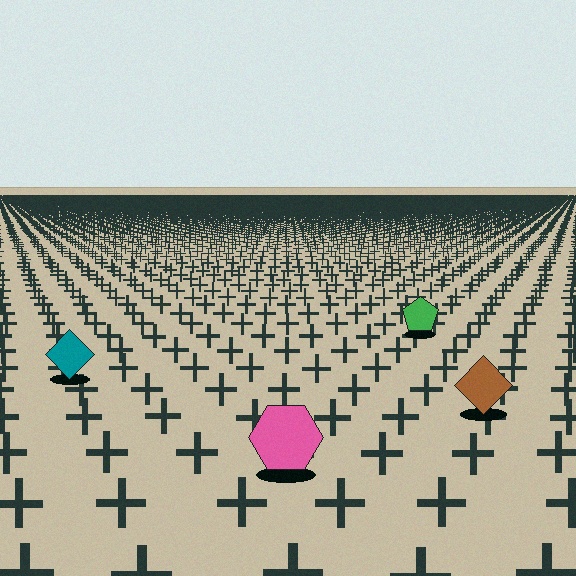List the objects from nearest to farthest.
From nearest to farthest: the pink hexagon, the brown diamond, the teal diamond, the green pentagon.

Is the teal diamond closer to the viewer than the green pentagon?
Yes. The teal diamond is closer — you can tell from the texture gradient: the ground texture is coarser near it.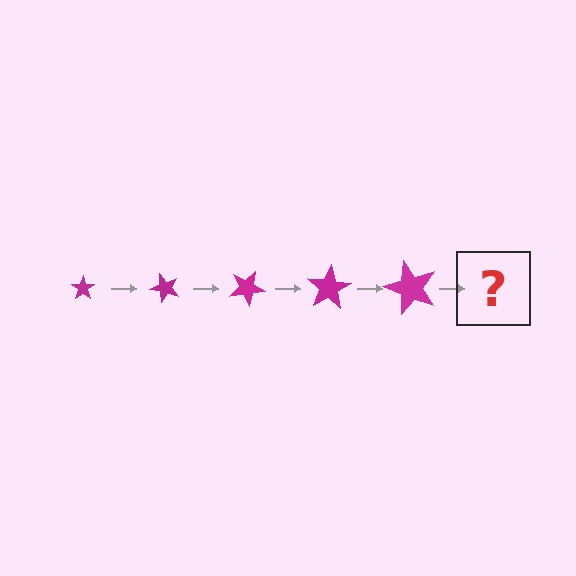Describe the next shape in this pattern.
It should be a star, larger than the previous one and rotated 250 degrees from the start.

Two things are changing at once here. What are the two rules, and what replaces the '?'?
The two rules are that the star grows larger each step and it rotates 50 degrees each step. The '?' should be a star, larger than the previous one and rotated 250 degrees from the start.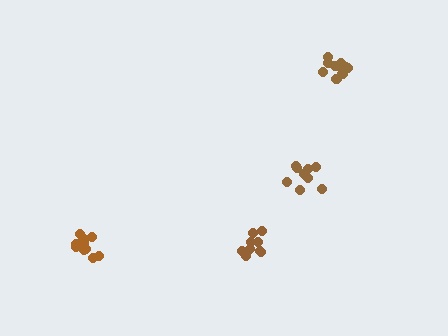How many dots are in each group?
Group 1: 15 dots, Group 2: 12 dots, Group 3: 9 dots, Group 4: 10 dots (46 total).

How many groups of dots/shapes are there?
There are 4 groups.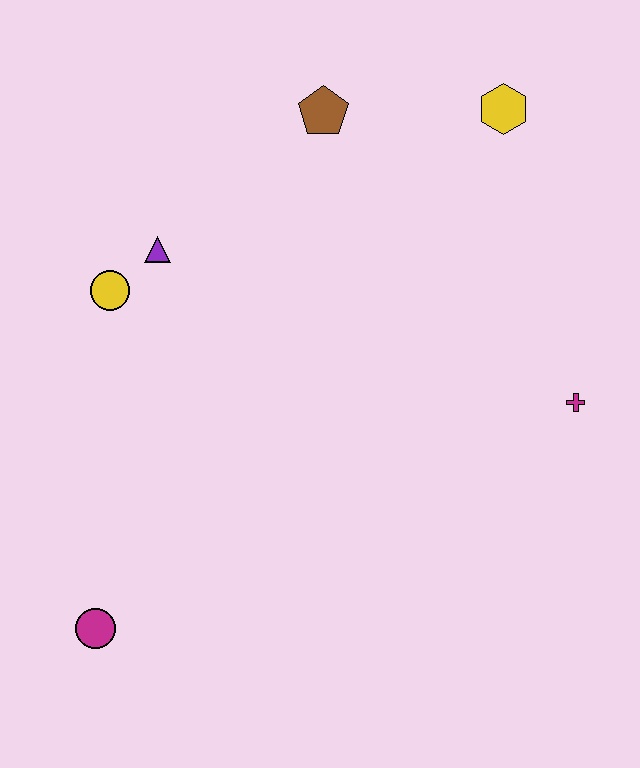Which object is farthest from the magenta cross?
The magenta circle is farthest from the magenta cross.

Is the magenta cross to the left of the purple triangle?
No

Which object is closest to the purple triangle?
The yellow circle is closest to the purple triangle.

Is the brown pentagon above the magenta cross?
Yes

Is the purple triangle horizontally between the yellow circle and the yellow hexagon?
Yes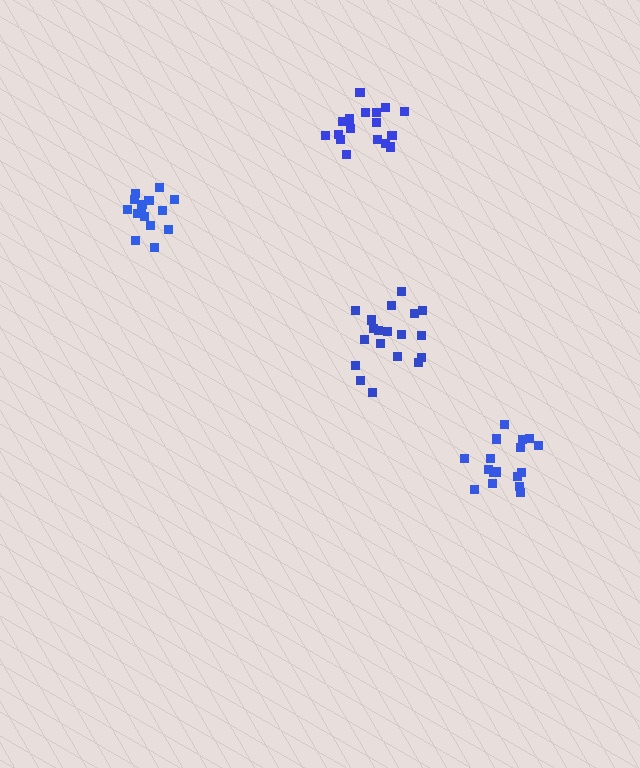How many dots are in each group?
Group 1: 17 dots, Group 2: 17 dots, Group 3: 15 dots, Group 4: 19 dots (68 total).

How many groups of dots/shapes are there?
There are 4 groups.